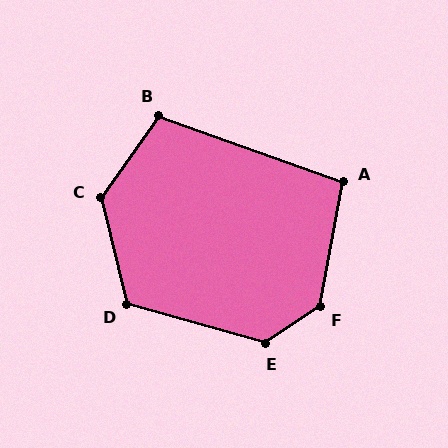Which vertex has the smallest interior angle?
A, at approximately 99 degrees.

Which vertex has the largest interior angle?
F, at approximately 135 degrees.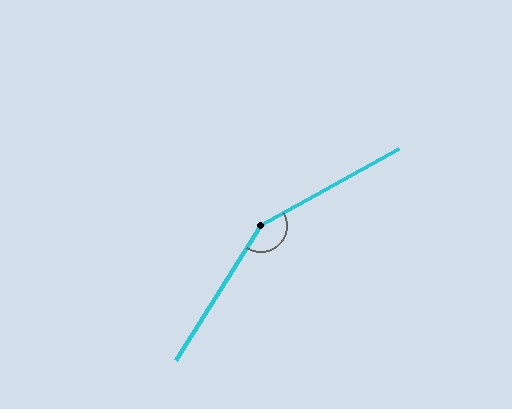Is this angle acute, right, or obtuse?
It is obtuse.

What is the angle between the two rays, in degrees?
Approximately 151 degrees.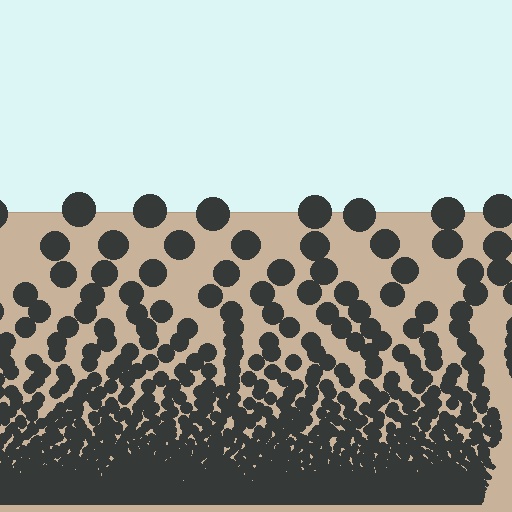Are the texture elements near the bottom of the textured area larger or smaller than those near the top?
Smaller. The gradient is inverted — elements near the bottom are smaller and denser.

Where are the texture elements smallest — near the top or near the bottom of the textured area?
Near the bottom.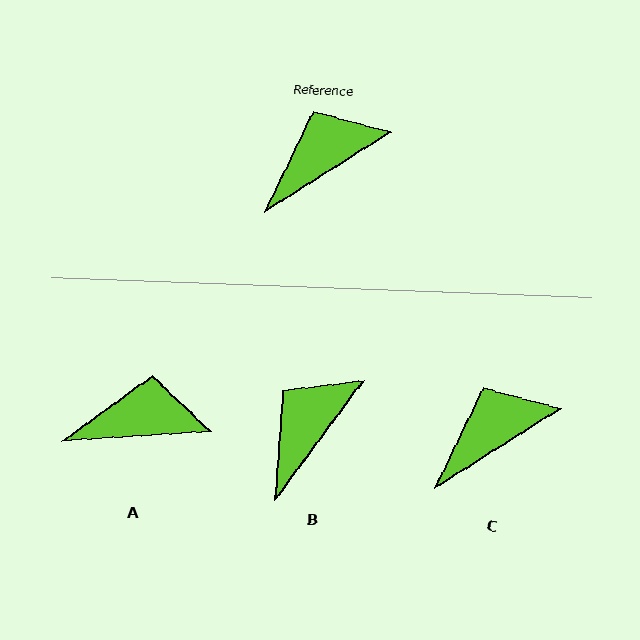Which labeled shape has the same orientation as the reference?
C.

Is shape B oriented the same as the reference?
No, it is off by about 22 degrees.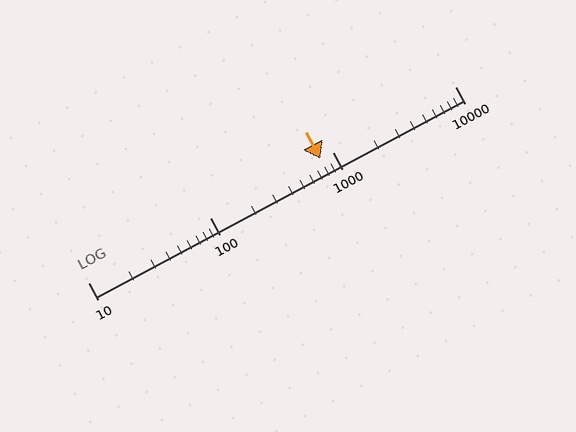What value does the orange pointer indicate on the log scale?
The pointer indicates approximately 800.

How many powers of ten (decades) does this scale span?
The scale spans 3 decades, from 10 to 10000.